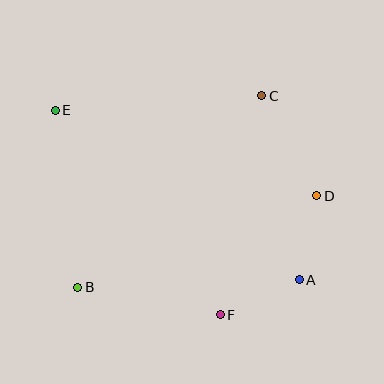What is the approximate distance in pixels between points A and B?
The distance between A and B is approximately 222 pixels.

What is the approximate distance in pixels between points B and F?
The distance between B and F is approximately 145 pixels.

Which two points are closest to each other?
Points A and D are closest to each other.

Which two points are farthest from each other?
Points A and E are farthest from each other.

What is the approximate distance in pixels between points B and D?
The distance between B and D is approximately 256 pixels.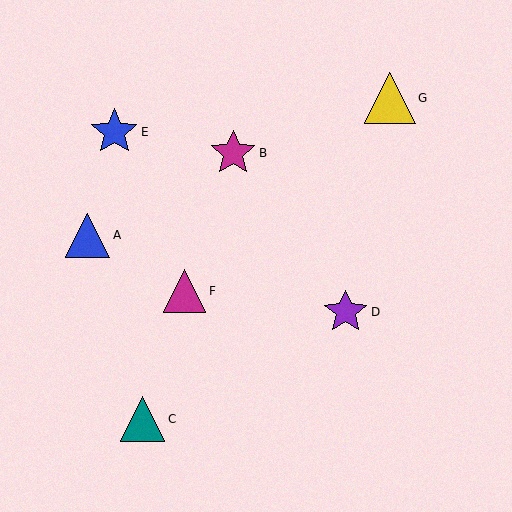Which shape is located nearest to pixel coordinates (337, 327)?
The purple star (labeled D) at (346, 312) is nearest to that location.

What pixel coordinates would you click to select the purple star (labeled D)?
Click at (346, 312) to select the purple star D.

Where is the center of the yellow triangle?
The center of the yellow triangle is at (390, 98).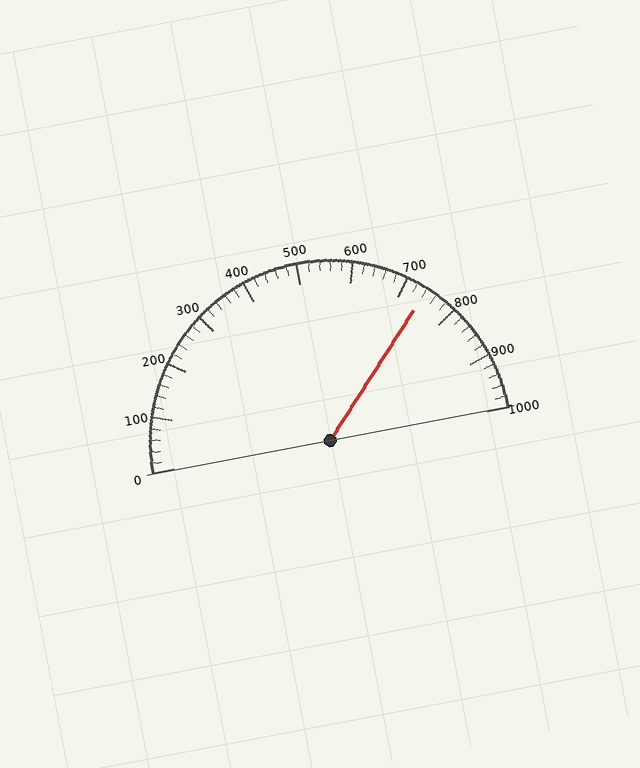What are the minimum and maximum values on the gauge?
The gauge ranges from 0 to 1000.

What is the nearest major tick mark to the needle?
The nearest major tick mark is 700.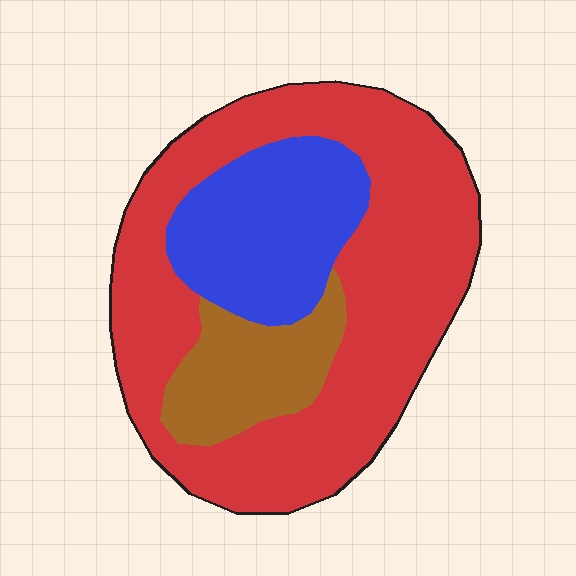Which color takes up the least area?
Brown, at roughly 15%.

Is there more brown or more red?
Red.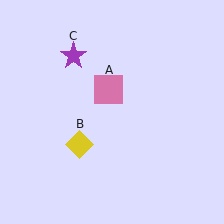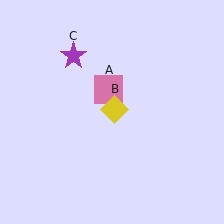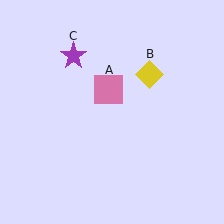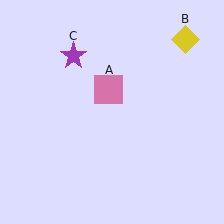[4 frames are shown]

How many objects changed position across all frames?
1 object changed position: yellow diamond (object B).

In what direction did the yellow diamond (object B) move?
The yellow diamond (object B) moved up and to the right.